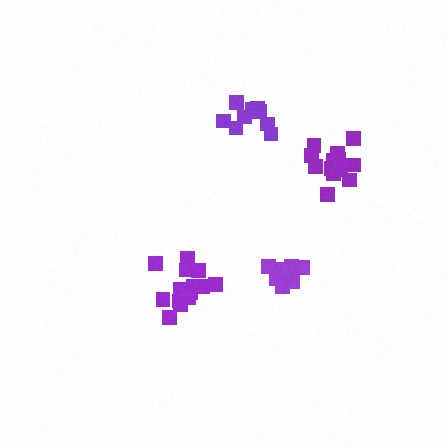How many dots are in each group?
Group 1: 14 dots, Group 2: 10 dots, Group 3: 10 dots, Group 4: 14 dots (48 total).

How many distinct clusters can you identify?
There are 4 distinct clusters.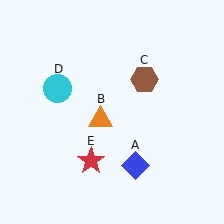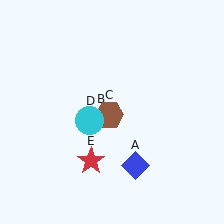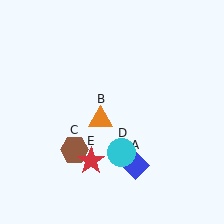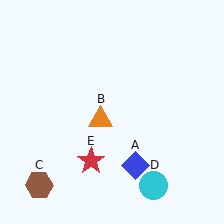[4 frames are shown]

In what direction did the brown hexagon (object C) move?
The brown hexagon (object C) moved down and to the left.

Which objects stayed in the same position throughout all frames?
Blue diamond (object A) and orange triangle (object B) and red star (object E) remained stationary.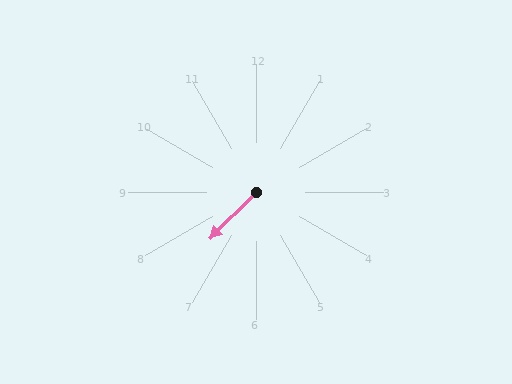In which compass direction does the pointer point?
Southwest.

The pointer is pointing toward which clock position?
Roughly 8 o'clock.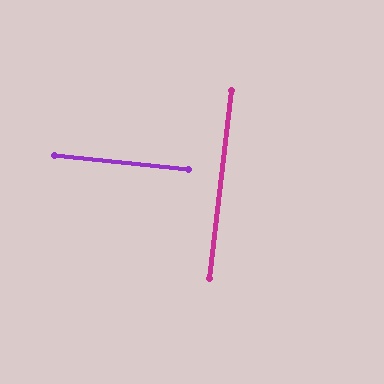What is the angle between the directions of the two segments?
Approximately 90 degrees.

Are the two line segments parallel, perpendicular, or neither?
Perpendicular — they meet at approximately 90°.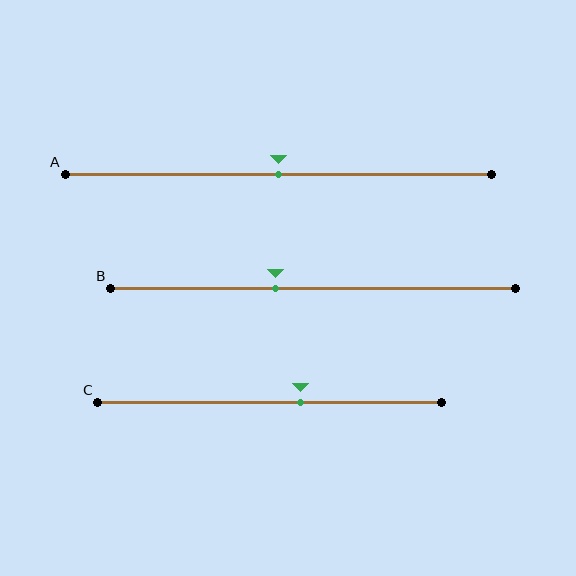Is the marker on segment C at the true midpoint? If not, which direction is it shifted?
No, the marker on segment C is shifted to the right by about 9% of the segment length.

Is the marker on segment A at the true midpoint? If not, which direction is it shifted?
Yes, the marker on segment A is at the true midpoint.